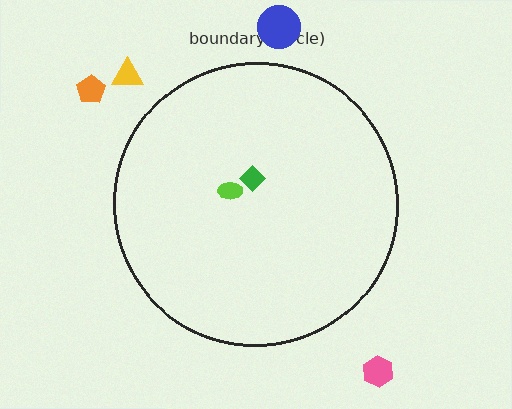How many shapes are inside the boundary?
2 inside, 4 outside.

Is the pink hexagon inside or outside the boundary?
Outside.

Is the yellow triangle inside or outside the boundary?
Outside.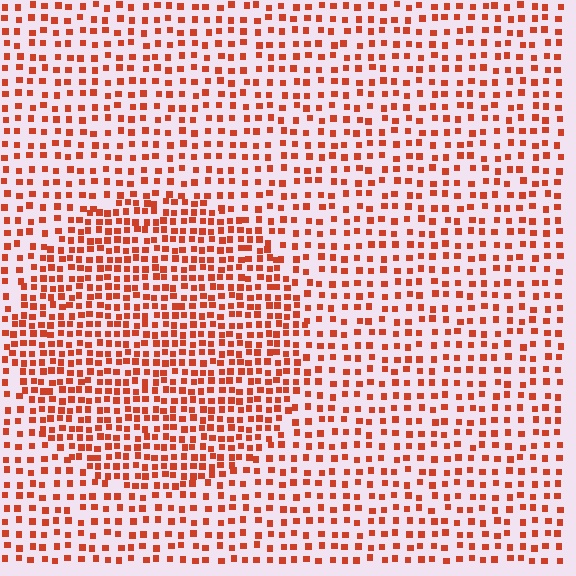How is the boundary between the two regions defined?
The boundary is defined by a change in element density (approximately 1.8x ratio). All elements are the same color, size, and shape.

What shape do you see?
I see a circle.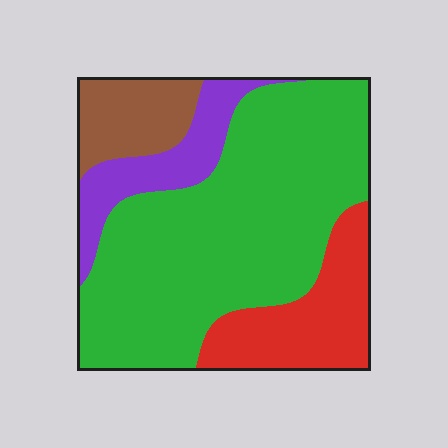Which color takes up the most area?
Green, at roughly 60%.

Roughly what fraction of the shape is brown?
Brown covers roughly 10% of the shape.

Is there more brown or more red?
Red.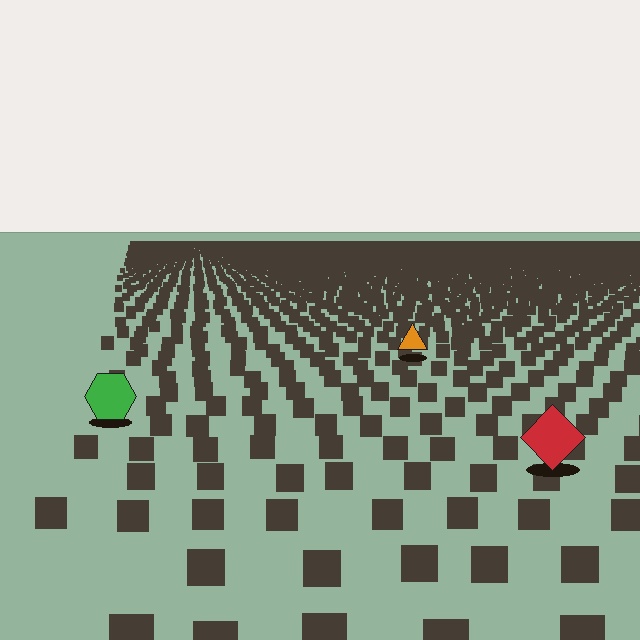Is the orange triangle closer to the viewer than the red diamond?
No. The red diamond is closer — you can tell from the texture gradient: the ground texture is coarser near it.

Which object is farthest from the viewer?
The orange triangle is farthest from the viewer. It appears smaller and the ground texture around it is denser.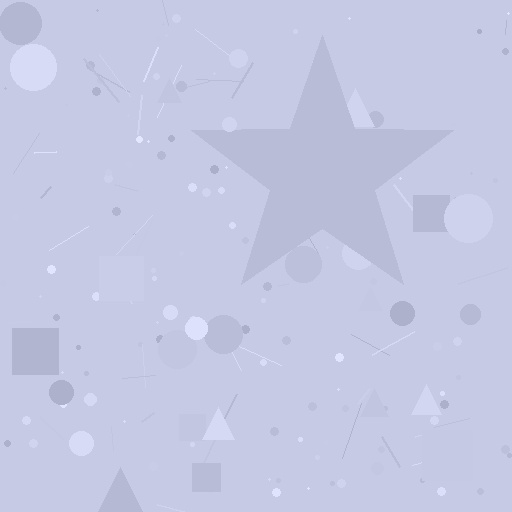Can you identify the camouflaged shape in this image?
The camouflaged shape is a star.